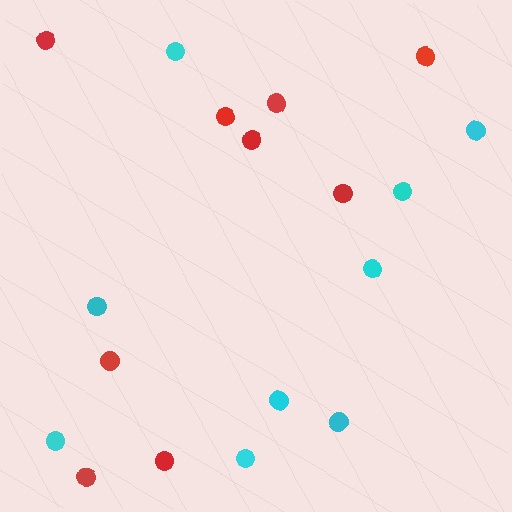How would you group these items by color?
There are 2 groups: one group of red circles (9) and one group of cyan circles (9).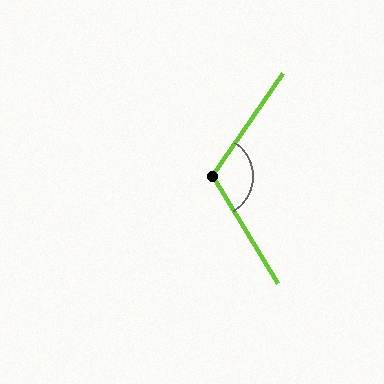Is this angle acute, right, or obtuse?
It is obtuse.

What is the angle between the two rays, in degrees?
Approximately 114 degrees.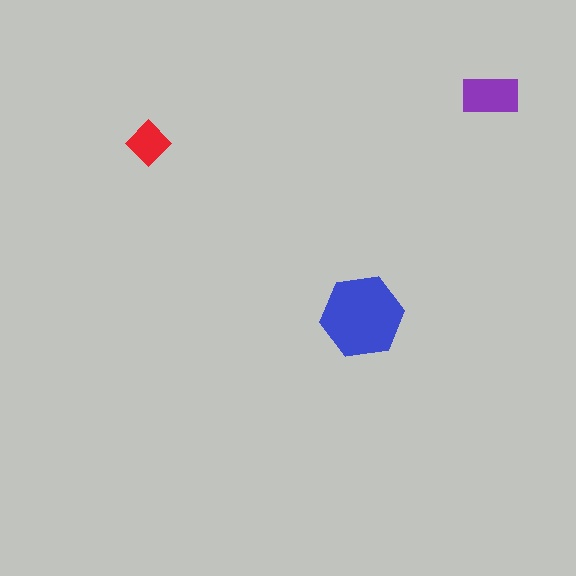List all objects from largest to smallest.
The blue hexagon, the purple rectangle, the red diamond.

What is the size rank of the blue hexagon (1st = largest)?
1st.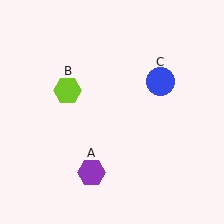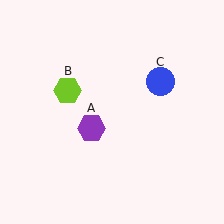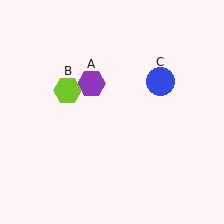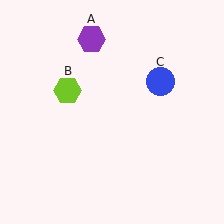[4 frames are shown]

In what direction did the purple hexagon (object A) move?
The purple hexagon (object A) moved up.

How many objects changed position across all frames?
1 object changed position: purple hexagon (object A).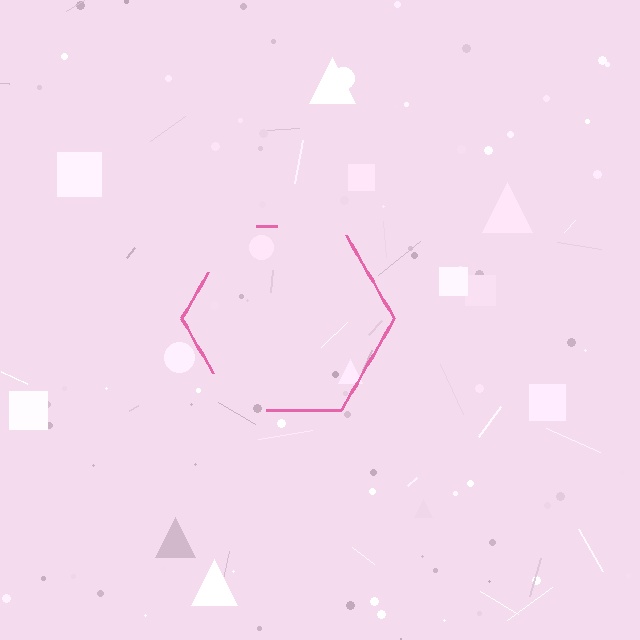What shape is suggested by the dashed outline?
The dashed outline suggests a hexagon.